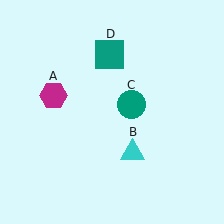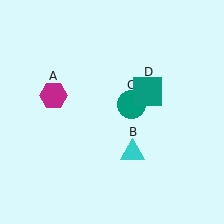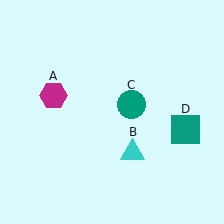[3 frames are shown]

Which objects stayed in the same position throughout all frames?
Magenta hexagon (object A) and cyan triangle (object B) and teal circle (object C) remained stationary.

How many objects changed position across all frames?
1 object changed position: teal square (object D).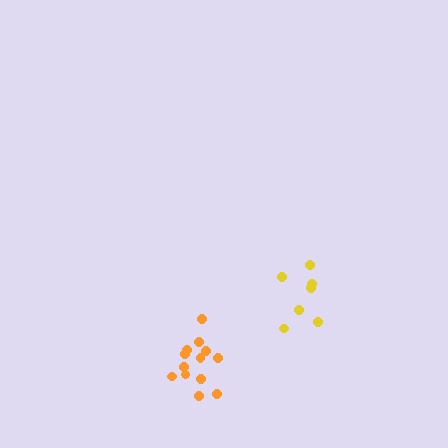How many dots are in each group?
Group 1: 7 dots, Group 2: 13 dots (20 total).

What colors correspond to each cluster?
The clusters are colored: yellow, orange.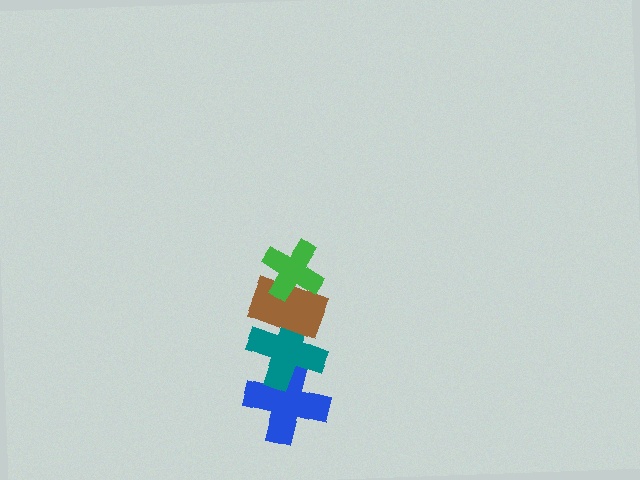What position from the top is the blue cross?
The blue cross is 4th from the top.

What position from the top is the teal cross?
The teal cross is 3rd from the top.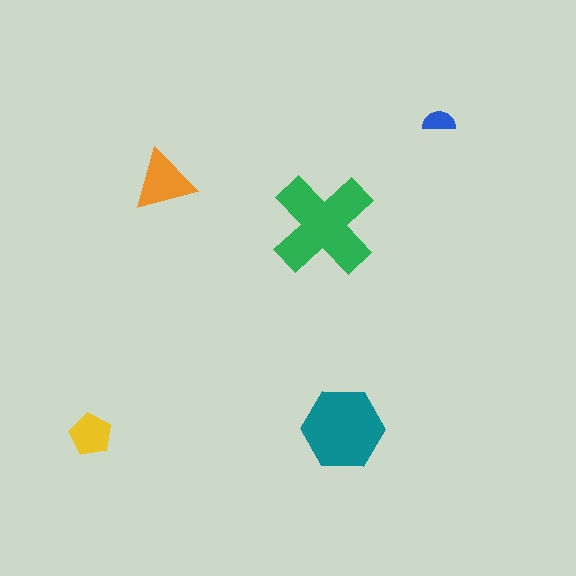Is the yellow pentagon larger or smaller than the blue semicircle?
Larger.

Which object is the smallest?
The blue semicircle.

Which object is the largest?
The green cross.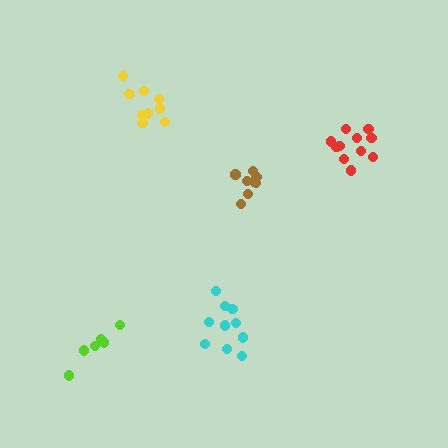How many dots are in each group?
Group 1: 10 dots, Group 2: 11 dots, Group 3: 10 dots, Group 4: 8 dots, Group 5: 6 dots (45 total).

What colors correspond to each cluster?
The clusters are colored: cyan, red, yellow, brown, lime.